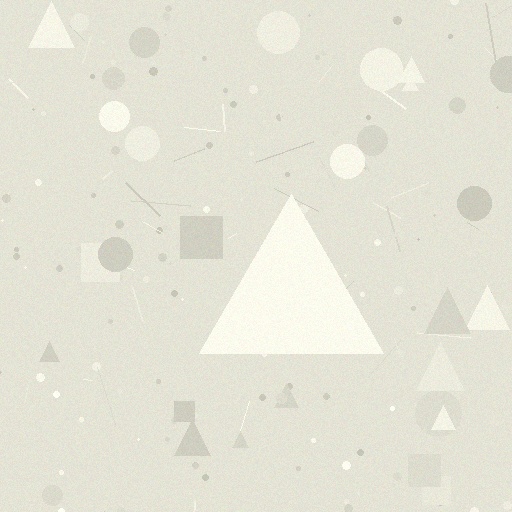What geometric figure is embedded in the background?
A triangle is embedded in the background.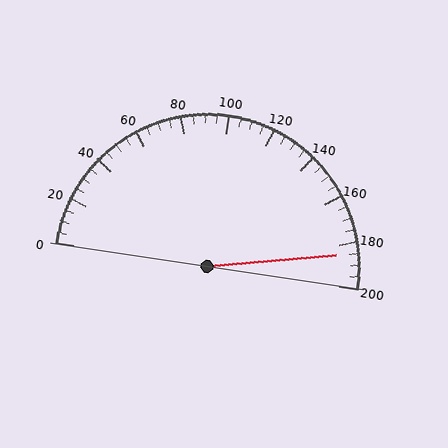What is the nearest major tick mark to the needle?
The nearest major tick mark is 180.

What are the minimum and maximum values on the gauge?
The gauge ranges from 0 to 200.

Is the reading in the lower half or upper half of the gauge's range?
The reading is in the upper half of the range (0 to 200).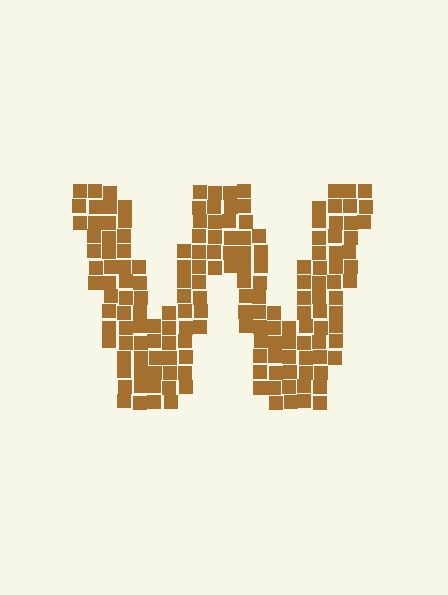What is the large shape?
The large shape is the letter W.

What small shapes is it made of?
It is made of small squares.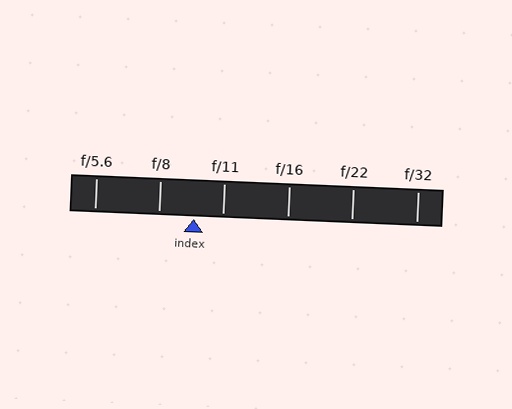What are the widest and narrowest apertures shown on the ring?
The widest aperture shown is f/5.6 and the narrowest is f/32.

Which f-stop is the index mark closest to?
The index mark is closest to f/11.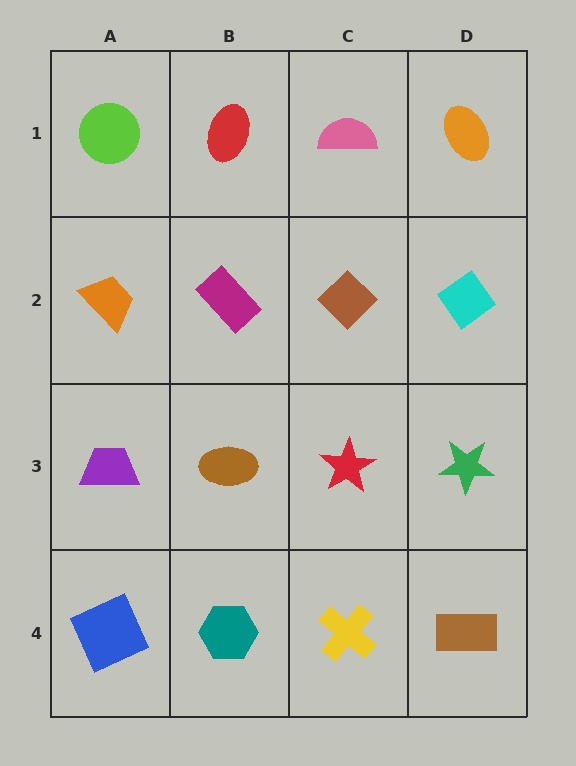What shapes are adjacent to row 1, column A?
An orange trapezoid (row 2, column A), a red ellipse (row 1, column B).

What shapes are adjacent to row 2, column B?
A red ellipse (row 1, column B), a brown ellipse (row 3, column B), an orange trapezoid (row 2, column A), a brown diamond (row 2, column C).